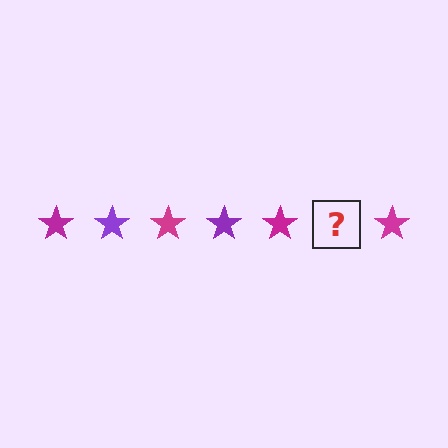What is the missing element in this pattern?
The missing element is a purple star.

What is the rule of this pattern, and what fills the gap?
The rule is that the pattern cycles through magenta, purple stars. The gap should be filled with a purple star.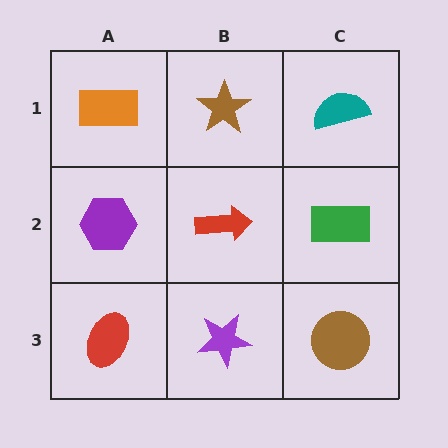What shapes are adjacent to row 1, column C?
A green rectangle (row 2, column C), a brown star (row 1, column B).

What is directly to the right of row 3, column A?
A purple star.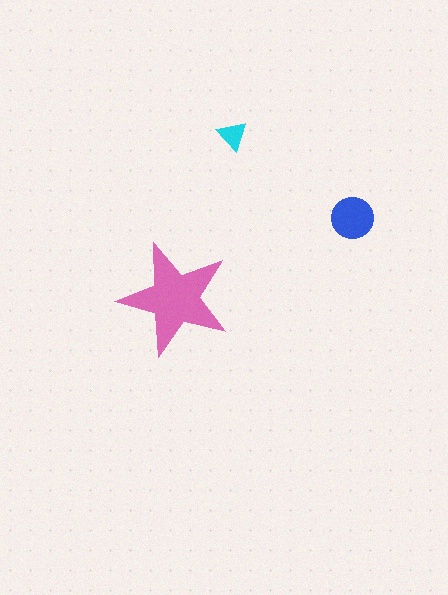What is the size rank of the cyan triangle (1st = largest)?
3rd.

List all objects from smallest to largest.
The cyan triangle, the blue circle, the pink star.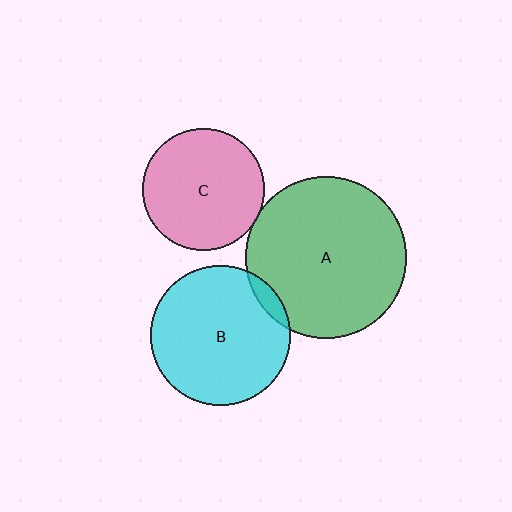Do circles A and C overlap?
Yes.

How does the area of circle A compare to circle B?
Approximately 1.3 times.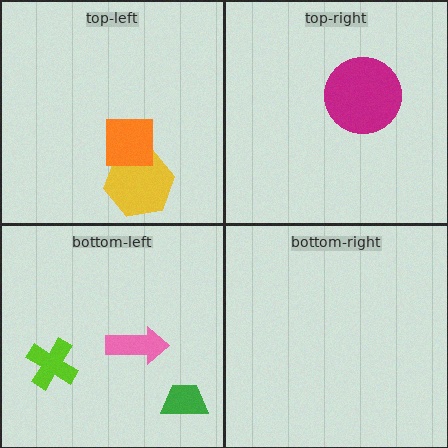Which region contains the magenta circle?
The top-right region.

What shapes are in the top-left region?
The yellow hexagon, the orange square.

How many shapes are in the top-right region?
1.